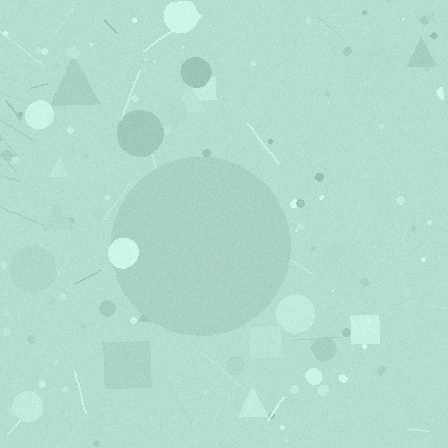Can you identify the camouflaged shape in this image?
The camouflaged shape is a circle.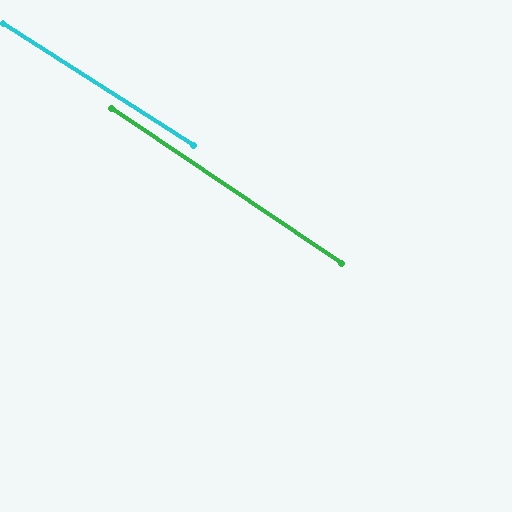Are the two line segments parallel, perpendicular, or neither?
Parallel — their directions differ by only 1.4°.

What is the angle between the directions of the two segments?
Approximately 1 degree.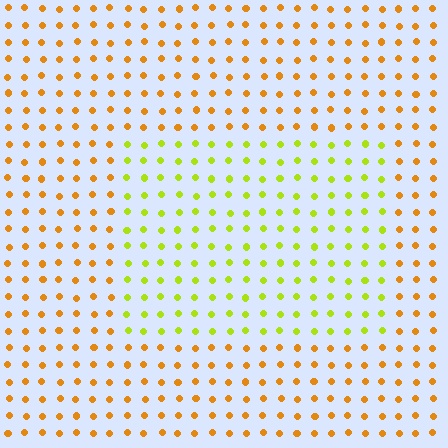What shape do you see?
I see a rectangle.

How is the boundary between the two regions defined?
The boundary is defined purely by a slight shift in hue (about 42 degrees). Spacing, size, and orientation are identical on both sides.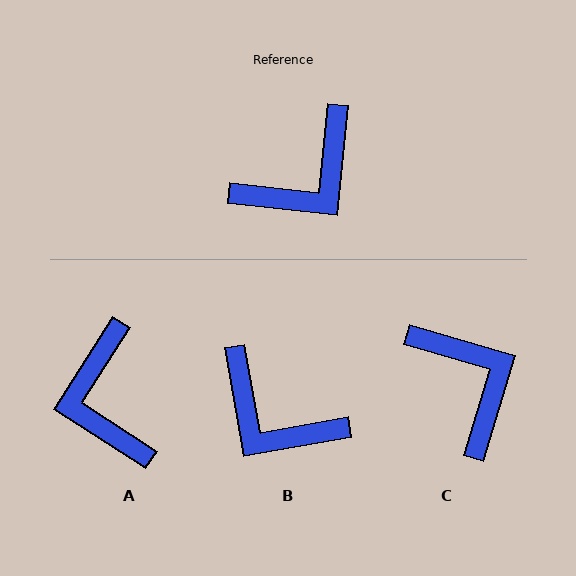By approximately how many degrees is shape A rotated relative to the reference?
Approximately 117 degrees clockwise.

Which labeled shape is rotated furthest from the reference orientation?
A, about 117 degrees away.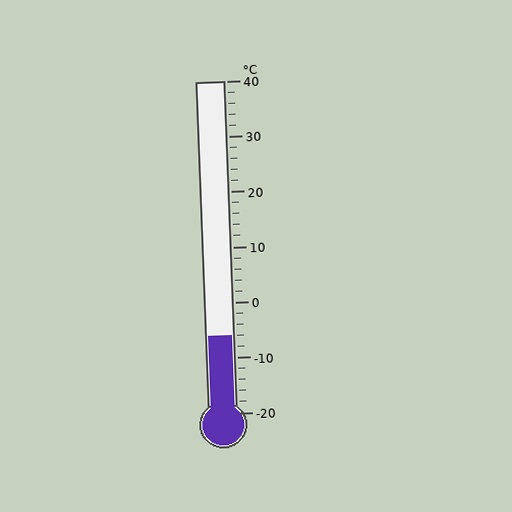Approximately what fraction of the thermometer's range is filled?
The thermometer is filled to approximately 25% of its range.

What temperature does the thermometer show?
The thermometer shows approximately -6°C.